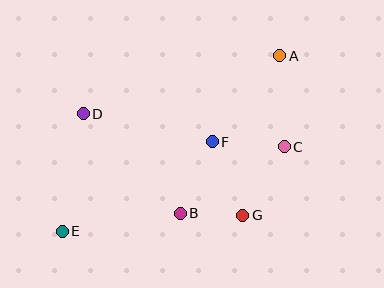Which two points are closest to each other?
Points B and G are closest to each other.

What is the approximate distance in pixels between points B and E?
The distance between B and E is approximately 119 pixels.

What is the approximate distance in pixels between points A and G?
The distance between A and G is approximately 164 pixels.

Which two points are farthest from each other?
Points A and E are farthest from each other.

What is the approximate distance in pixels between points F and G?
The distance between F and G is approximately 80 pixels.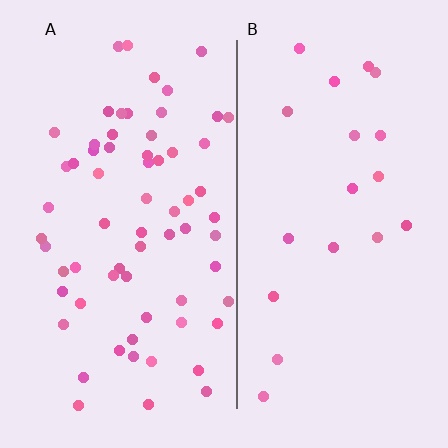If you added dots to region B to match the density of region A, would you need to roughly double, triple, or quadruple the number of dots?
Approximately triple.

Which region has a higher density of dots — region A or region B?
A (the left).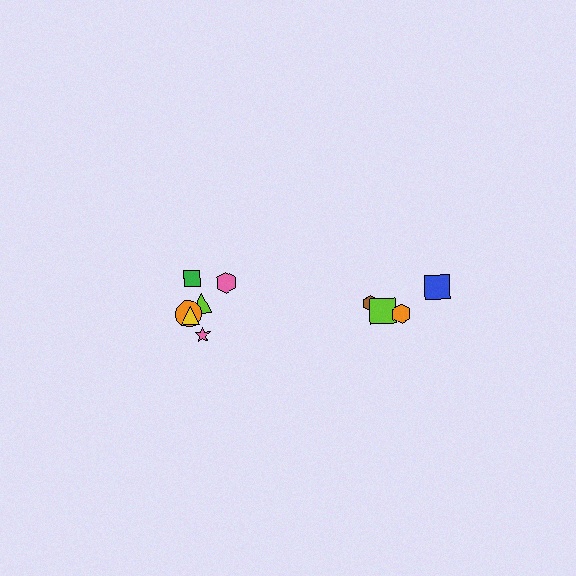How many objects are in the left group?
There are 6 objects.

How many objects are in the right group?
There are 4 objects.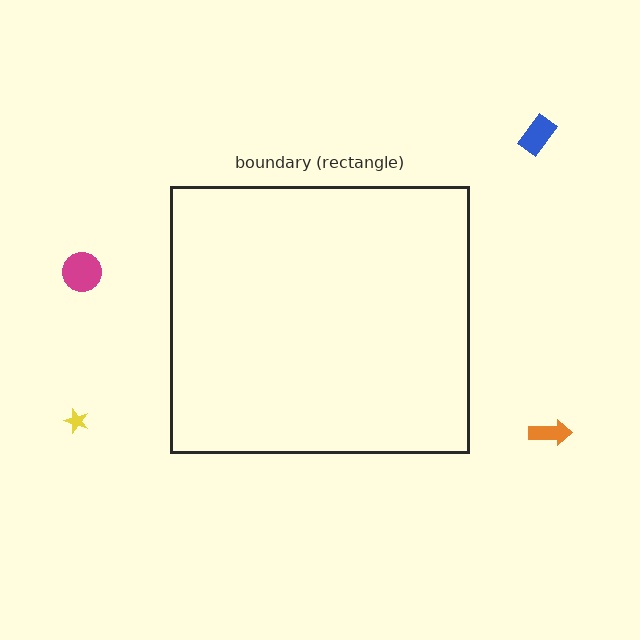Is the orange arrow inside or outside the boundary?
Outside.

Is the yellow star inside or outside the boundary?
Outside.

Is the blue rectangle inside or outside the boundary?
Outside.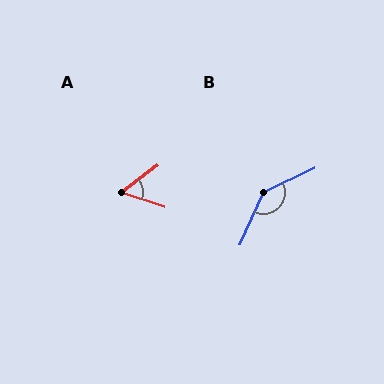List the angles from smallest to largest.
A (56°), B (140°).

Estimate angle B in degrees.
Approximately 140 degrees.